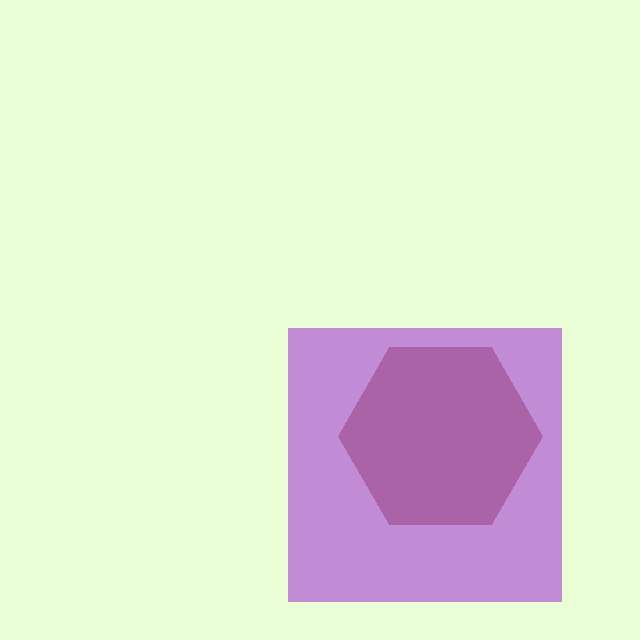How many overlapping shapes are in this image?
There are 2 overlapping shapes in the image.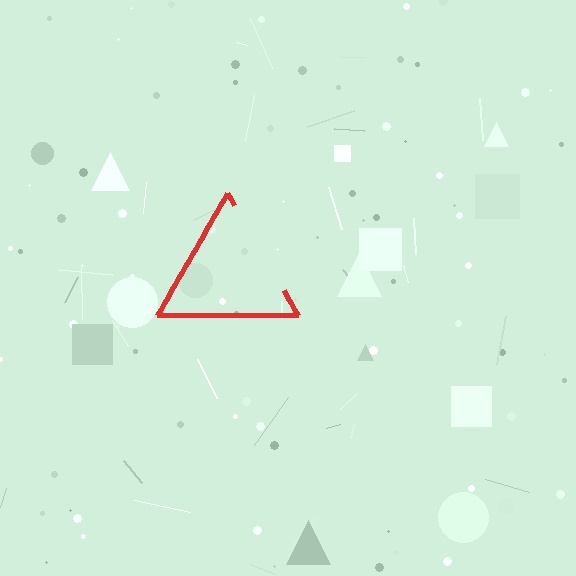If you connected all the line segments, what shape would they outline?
They would outline a triangle.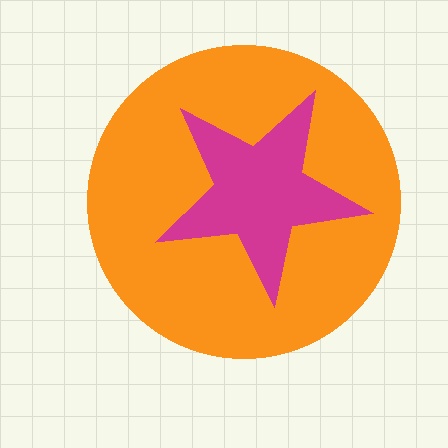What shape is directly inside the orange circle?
The magenta star.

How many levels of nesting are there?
2.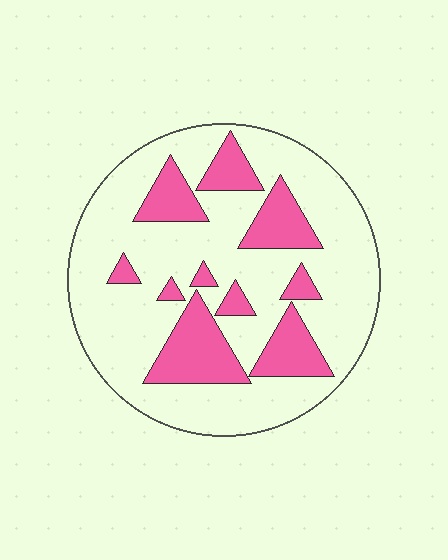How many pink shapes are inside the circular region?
10.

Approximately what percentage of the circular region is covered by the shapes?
Approximately 25%.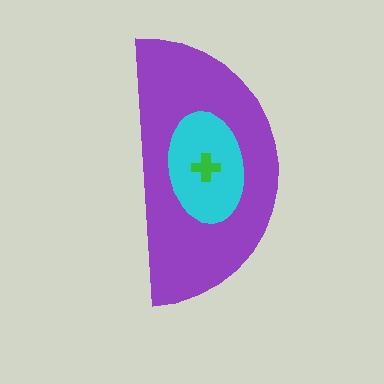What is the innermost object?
The green cross.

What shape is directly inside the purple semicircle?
The cyan ellipse.